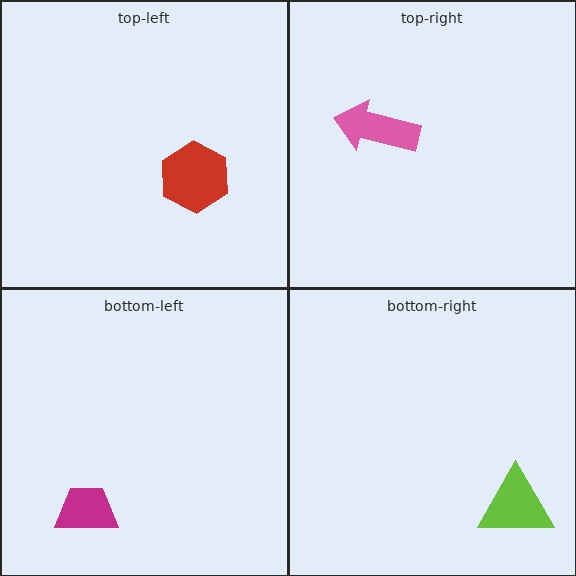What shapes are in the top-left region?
The red hexagon.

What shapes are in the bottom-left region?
The magenta trapezoid.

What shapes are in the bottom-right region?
The lime triangle.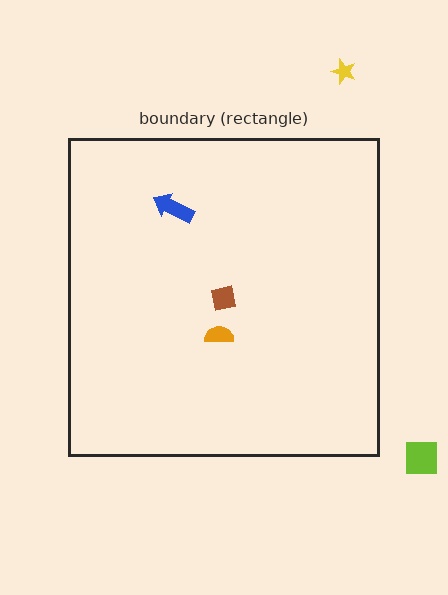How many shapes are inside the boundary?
3 inside, 2 outside.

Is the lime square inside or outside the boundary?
Outside.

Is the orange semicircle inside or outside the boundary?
Inside.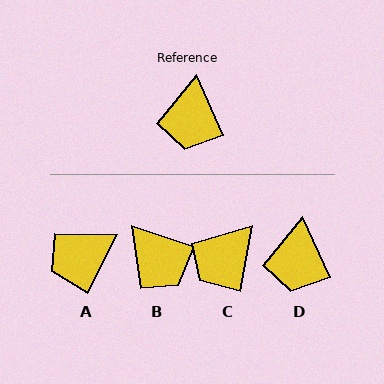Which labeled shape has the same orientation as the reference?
D.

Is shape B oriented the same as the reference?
No, it is off by about 47 degrees.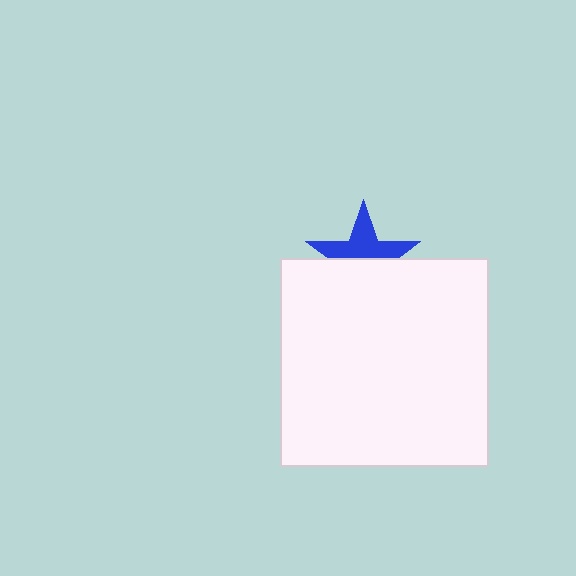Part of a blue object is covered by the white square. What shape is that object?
It is a star.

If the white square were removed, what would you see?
You would see the complete blue star.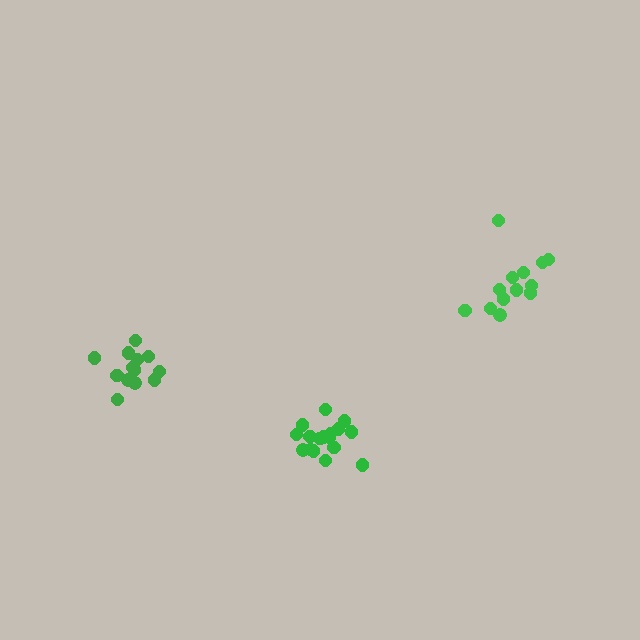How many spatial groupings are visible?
There are 3 spatial groupings.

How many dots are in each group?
Group 1: 18 dots, Group 2: 13 dots, Group 3: 13 dots (44 total).